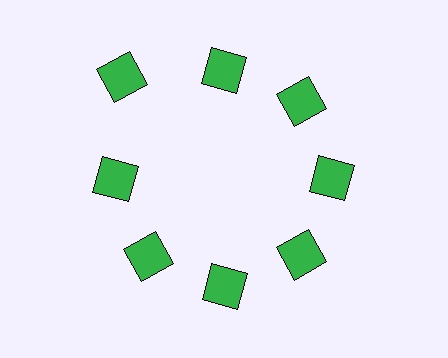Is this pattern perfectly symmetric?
No. The 8 green squares are arranged in a ring, but one element near the 10 o'clock position is pushed outward from the center, breaking the 8-fold rotational symmetry.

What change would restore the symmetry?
The symmetry would be restored by moving it inward, back onto the ring so that all 8 squares sit at equal angles and equal distance from the center.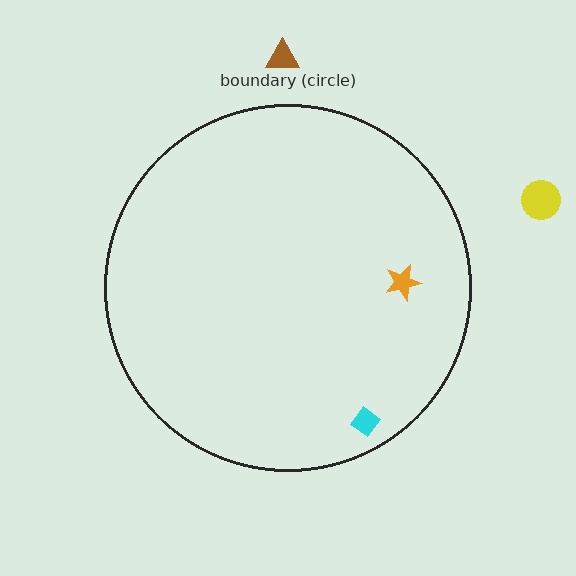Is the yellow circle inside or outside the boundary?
Outside.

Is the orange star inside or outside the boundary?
Inside.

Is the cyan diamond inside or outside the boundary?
Inside.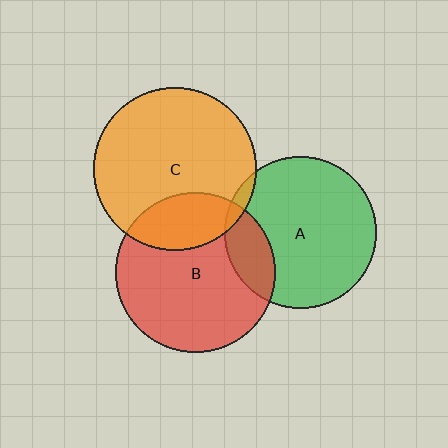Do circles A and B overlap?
Yes.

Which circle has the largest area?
Circle C (orange).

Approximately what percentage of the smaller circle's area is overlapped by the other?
Approximately 20%.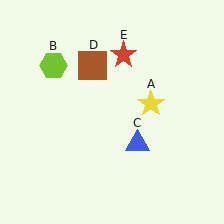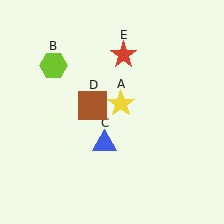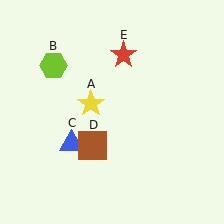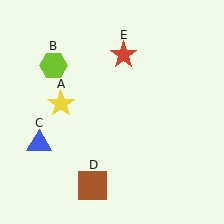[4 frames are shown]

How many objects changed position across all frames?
3 objects changed position: yellow star (object A), blue triangle (object C), brown square (object D).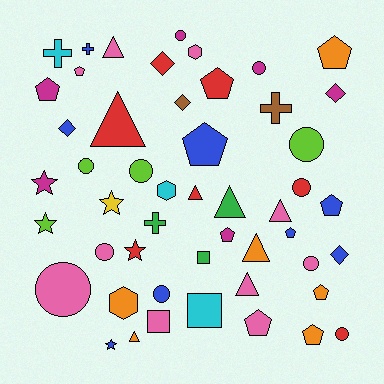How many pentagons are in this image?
There are 11 pentagons.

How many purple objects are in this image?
There are no purple objects.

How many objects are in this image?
There are 50 objects.